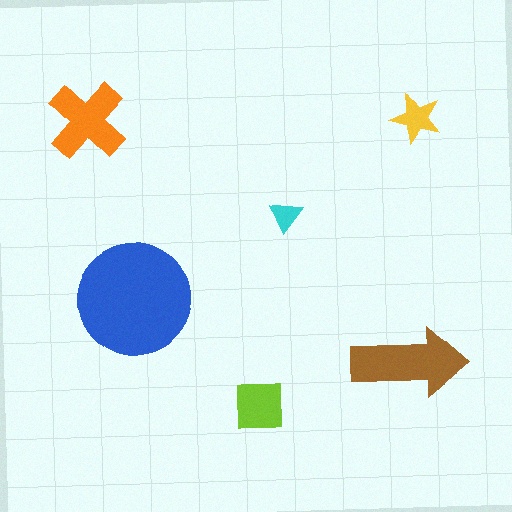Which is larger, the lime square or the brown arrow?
The brown arrow.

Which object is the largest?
The blue circle.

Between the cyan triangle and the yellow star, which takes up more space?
The yellow star.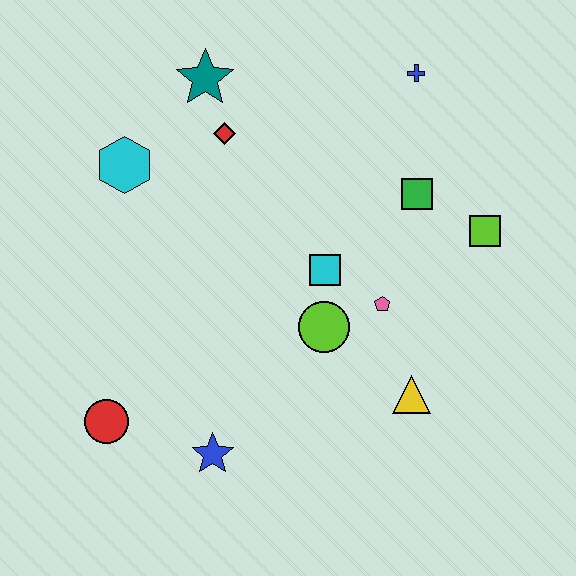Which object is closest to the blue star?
The red circle is closest to the blue star.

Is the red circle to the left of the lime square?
Yes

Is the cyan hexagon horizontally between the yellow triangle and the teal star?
No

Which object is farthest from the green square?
The red circle is farthest from the green square.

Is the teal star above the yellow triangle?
Yes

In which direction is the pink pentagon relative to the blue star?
The pink pentagon is to the right of the blue star.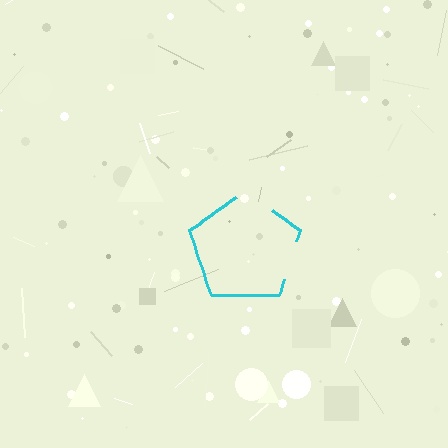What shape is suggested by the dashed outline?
The dashed outline suggests a pentagon.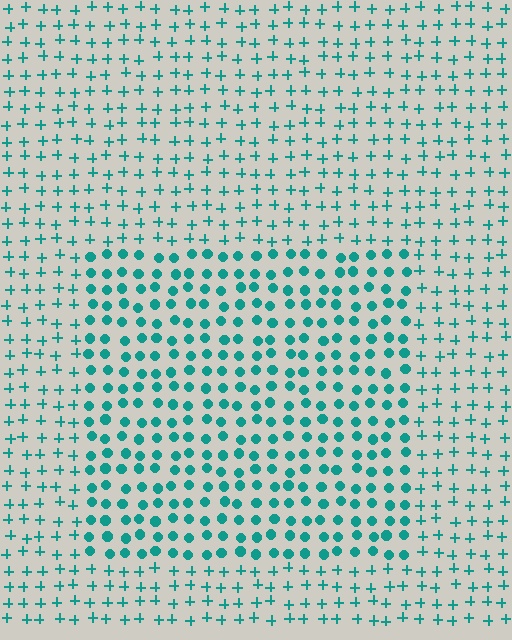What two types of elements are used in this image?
The image uses circles inside the rectangle region and plus signs outside it.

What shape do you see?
I see a rectangle.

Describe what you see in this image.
The image is filled with small teal elements arranged in a uniform grid. A rectangle-shaped region contains circles, while the surrounding area contains plus signs. The boundary is defined purely by the change in element shape.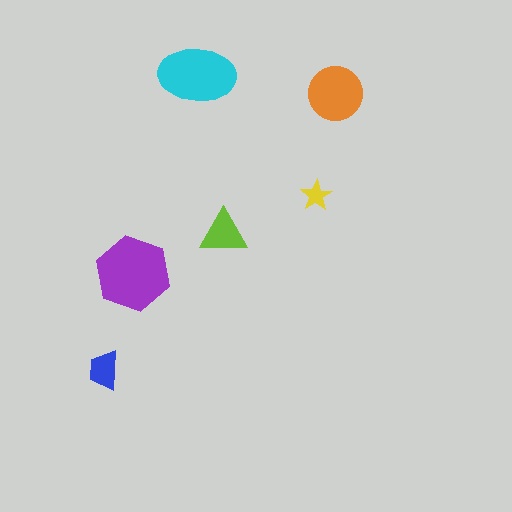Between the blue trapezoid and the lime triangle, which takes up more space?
The lime triangle.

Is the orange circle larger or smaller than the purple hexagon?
Smaller.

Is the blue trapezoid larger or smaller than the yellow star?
Larger.